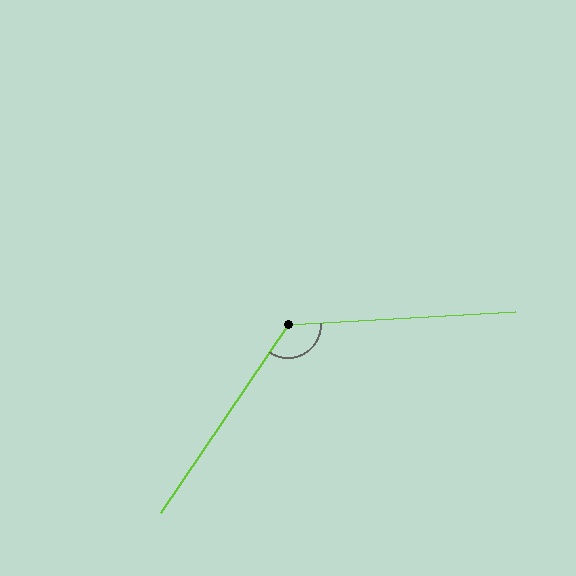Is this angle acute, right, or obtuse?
It is obtuse.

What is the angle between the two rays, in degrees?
Approximately 127 degrees.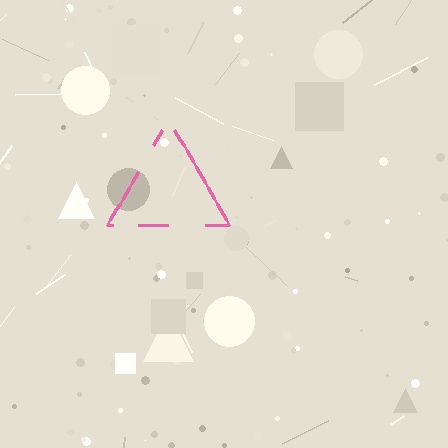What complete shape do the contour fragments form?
The contour fragments form a triangle.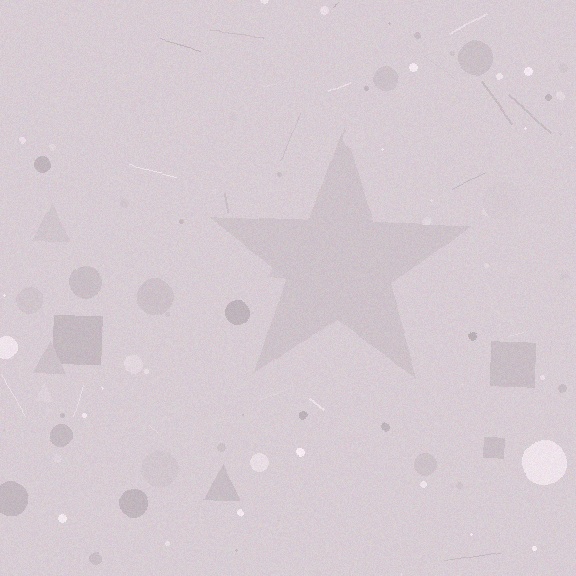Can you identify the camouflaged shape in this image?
The camouflaged shape is a star.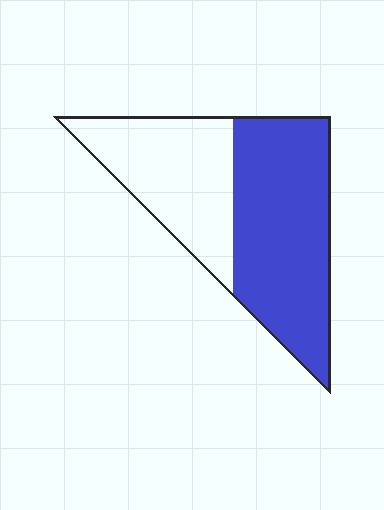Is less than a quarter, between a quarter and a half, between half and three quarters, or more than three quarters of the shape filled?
Between half and three quarters.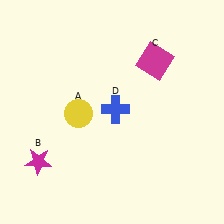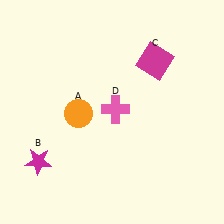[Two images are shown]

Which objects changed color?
A changed from yellow to orange. D changed from blue to pink.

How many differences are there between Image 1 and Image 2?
There are 2 differences between the two images.